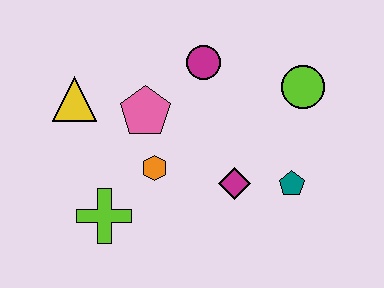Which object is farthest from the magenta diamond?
The yellow triangle is farthest from the magenta diamond.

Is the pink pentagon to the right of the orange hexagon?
No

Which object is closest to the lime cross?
The orange hexagon is closest to the lime cross.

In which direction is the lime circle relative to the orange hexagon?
The lime circle is to the right of the orange hexagon.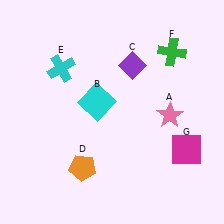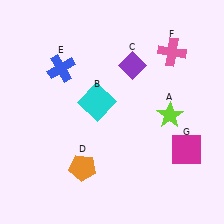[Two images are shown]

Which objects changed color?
A changed from pink to lime. E changed from cyan to blue. F changed from green to pink.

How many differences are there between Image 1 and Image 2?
There are 3 differences between the two images.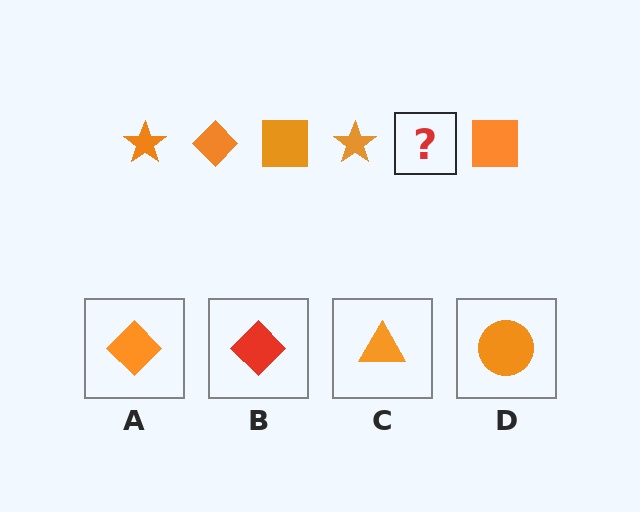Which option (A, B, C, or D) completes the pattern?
A.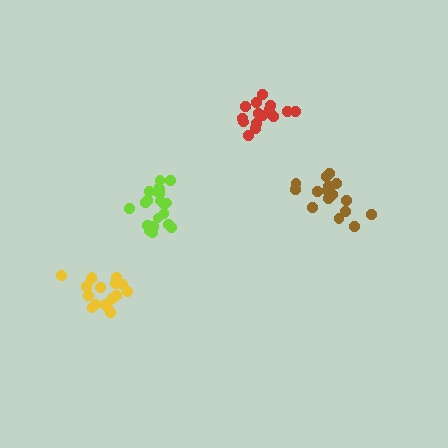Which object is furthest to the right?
The brown cluster is rightmost.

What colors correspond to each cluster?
The clusters are colored: brown, yellow, lime, red.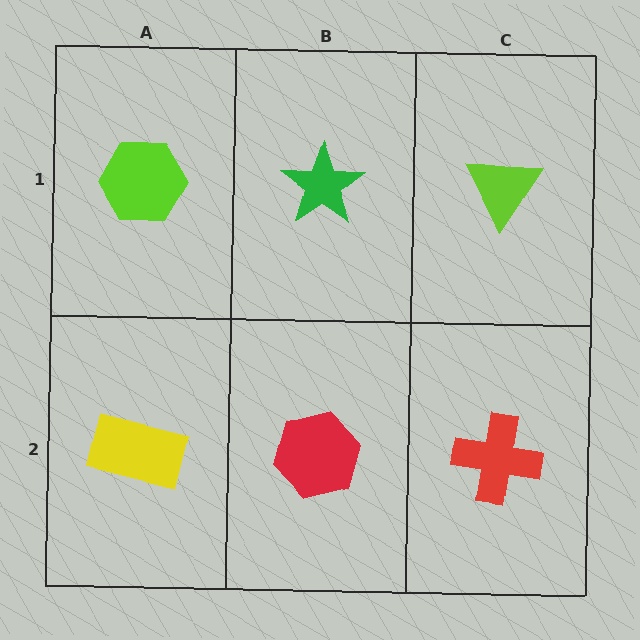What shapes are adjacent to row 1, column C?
A red cross (row 2, column C), a green star (row 1, column B).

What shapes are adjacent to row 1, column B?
A red hexagon (row 2, column B), a lime hexagon (row 1, column A), a lime triangle (row 1, column C).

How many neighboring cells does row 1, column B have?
3.